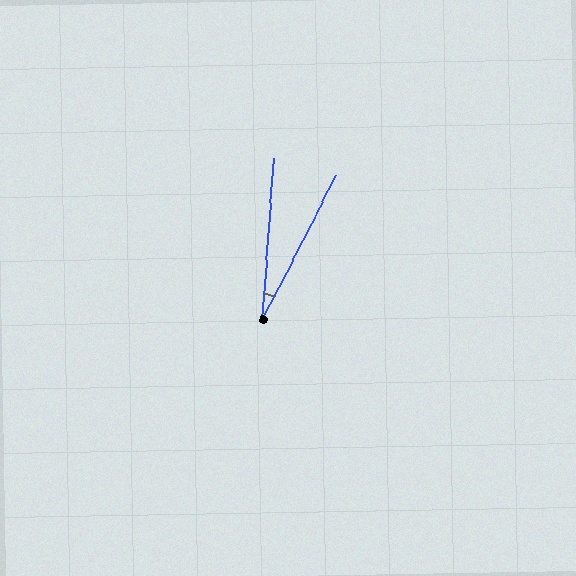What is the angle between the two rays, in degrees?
Approximately 23 degrees.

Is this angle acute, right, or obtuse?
It is acute.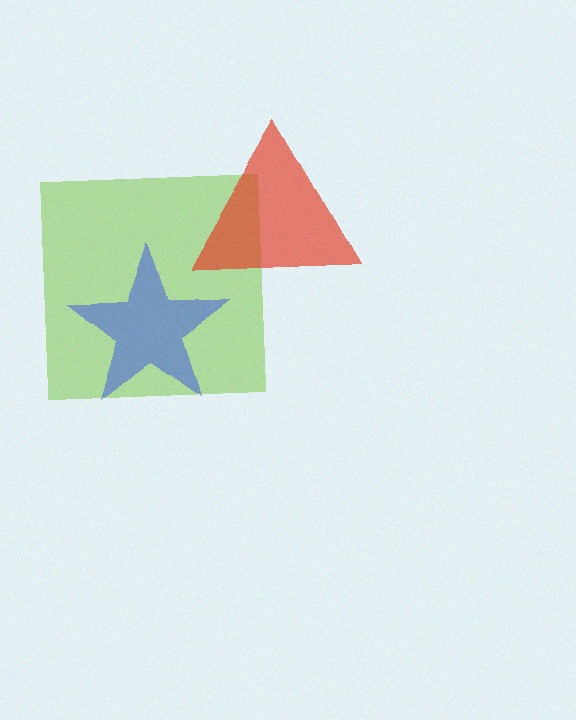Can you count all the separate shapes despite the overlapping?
Yes, there are 3 separate shapes.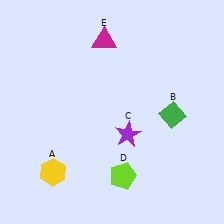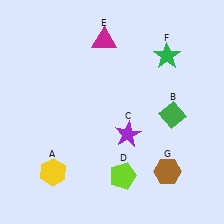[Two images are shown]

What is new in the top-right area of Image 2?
A green star (F) was added in the top-right area of Image 2.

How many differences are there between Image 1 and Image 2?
There are 2 differences between the two images.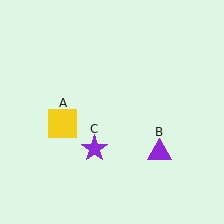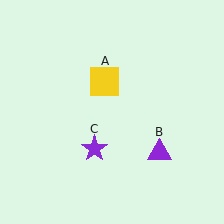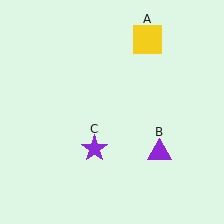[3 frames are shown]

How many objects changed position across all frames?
1 object changed position: yellow square (object A).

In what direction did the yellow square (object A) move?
The yellow square (object A) moved up and to the right.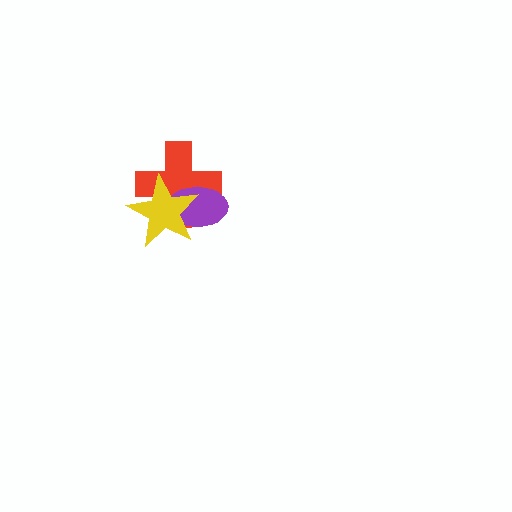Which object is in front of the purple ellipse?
The yellow star is in front of the purple ellipse.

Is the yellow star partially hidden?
No, no other shape covers it.